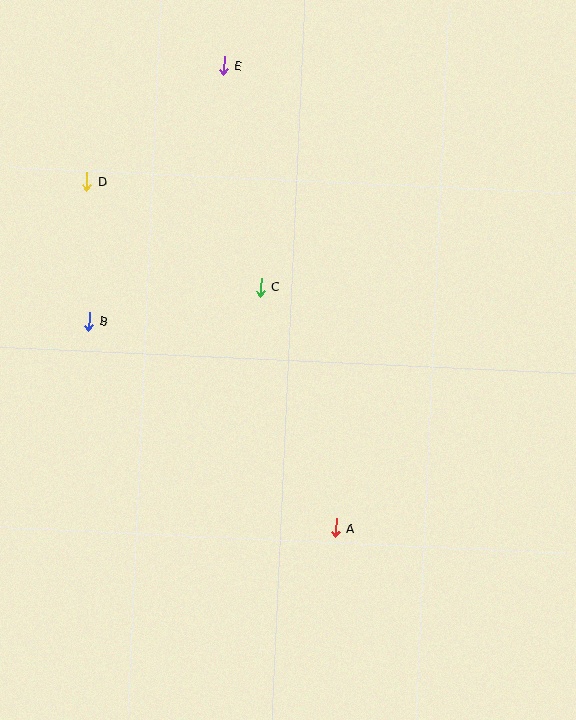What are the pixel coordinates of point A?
Point A is at (336, 528).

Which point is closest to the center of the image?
Point C at (261, 287) is closest to the center.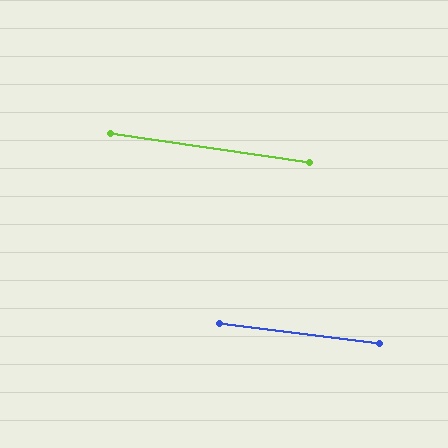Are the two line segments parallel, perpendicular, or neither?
Parallel — their directions differ by only 1.2°.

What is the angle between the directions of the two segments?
Approximately 1 degree.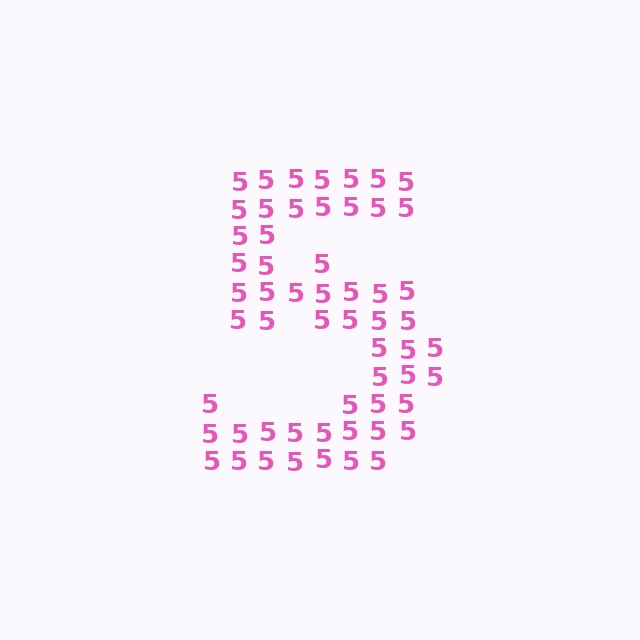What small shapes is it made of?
It is made of small digit 5's.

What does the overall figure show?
The overall figure shows the digit 5.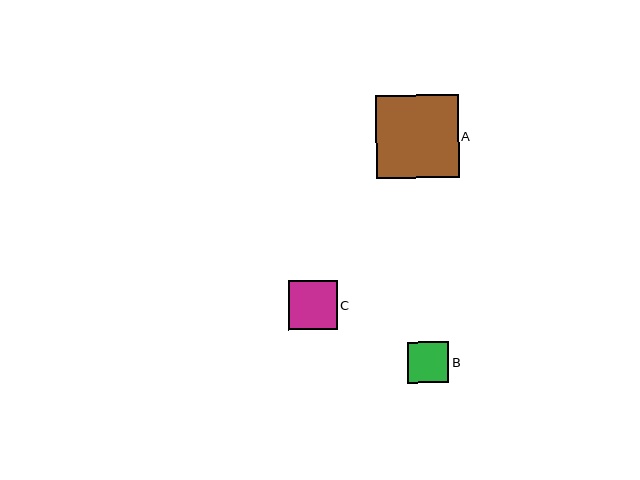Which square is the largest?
Square A is the largest with a size of approximately 83 pixels.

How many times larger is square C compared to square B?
Square C is approximately 1.2 times the size of square B.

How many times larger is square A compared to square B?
Square A is approximately 2.0 times the size of square B.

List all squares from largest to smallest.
From largest to smallest: A, C, B.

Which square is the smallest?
Square B is the smallest with a size of approximately 41 pixels.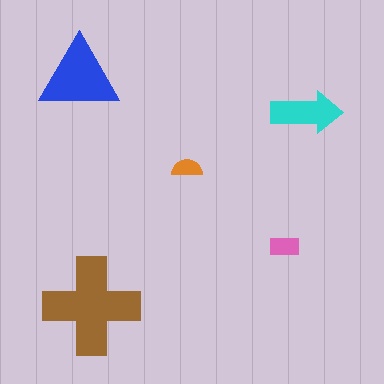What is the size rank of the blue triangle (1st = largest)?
2nd.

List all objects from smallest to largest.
The orange semicircle, the pink rectangle, the cyan arrow, the blue triangle, the brown cross.